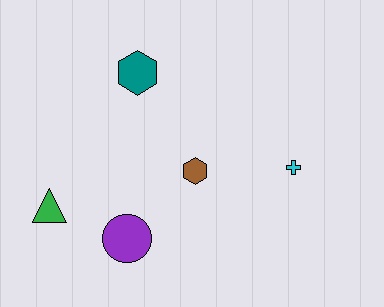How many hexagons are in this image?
There are 2 hexagons.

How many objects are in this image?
There are 5 objects.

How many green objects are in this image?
There is 1 green object.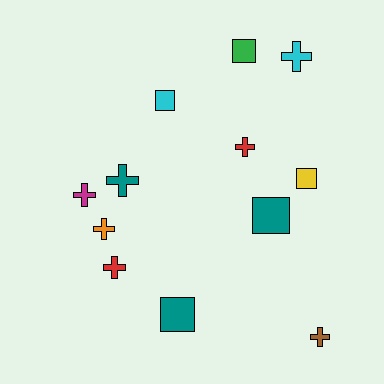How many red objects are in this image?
There are 2 red objects.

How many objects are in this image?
There are 12 objects.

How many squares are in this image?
There are 5 squares.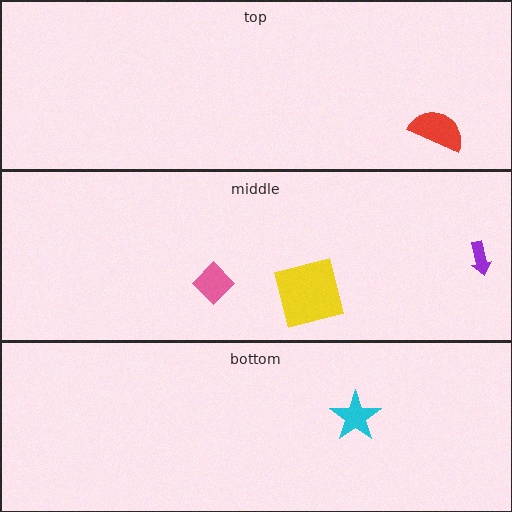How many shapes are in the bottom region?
1.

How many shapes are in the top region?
1.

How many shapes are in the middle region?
3.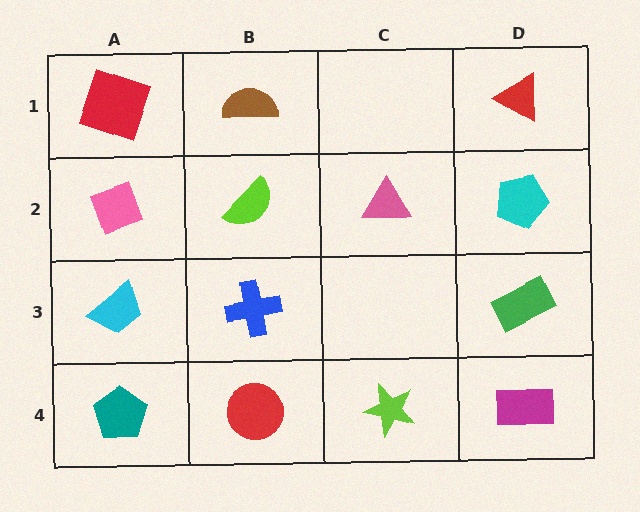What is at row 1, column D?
A red triangle.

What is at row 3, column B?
A blue cross.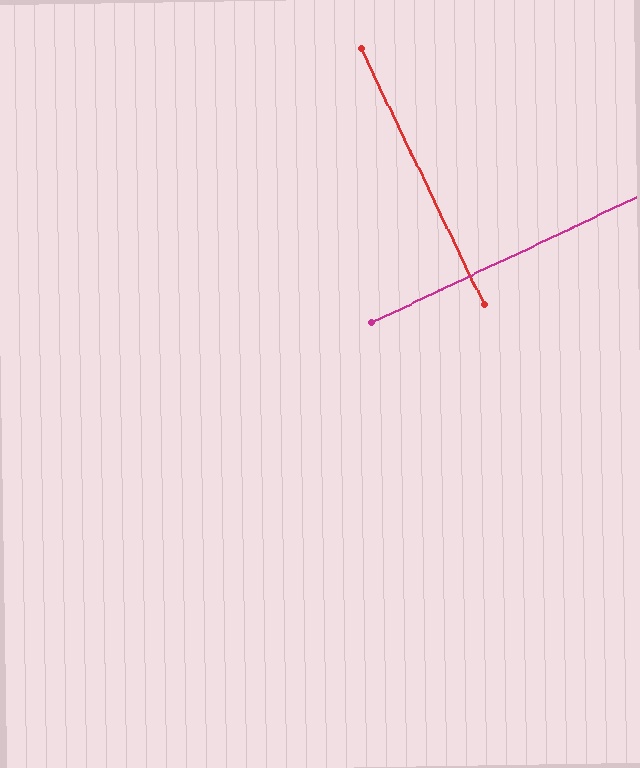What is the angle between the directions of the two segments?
Approximately 90 degrees.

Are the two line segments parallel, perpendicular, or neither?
Perpendicular — they meet at approximately 90°.